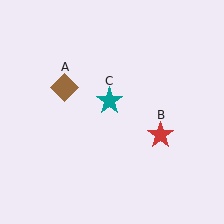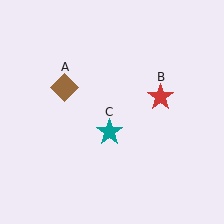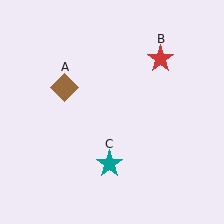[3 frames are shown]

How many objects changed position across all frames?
2 objects changed position: red star (object B), teal star (object C).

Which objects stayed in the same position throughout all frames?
Brown diamond (object A) remained stationary.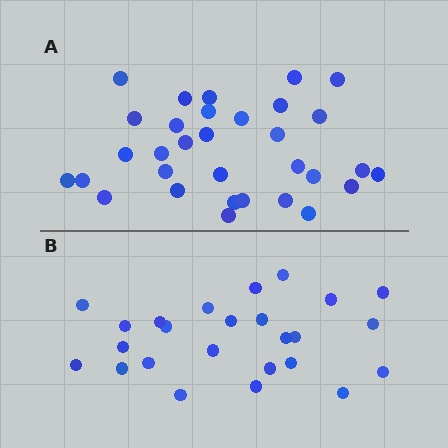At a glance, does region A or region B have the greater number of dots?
Region A (the top region) has more dots.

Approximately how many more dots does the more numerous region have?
Region A has roughly 8 or so more dots than region B.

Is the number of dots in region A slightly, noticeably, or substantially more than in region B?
Region A has noticeably more, but not dramatically so. The ratio is roughly 1.3 to 1.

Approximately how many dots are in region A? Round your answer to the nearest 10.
About 30 dots. (The exact count is 32, which rounds to 30.)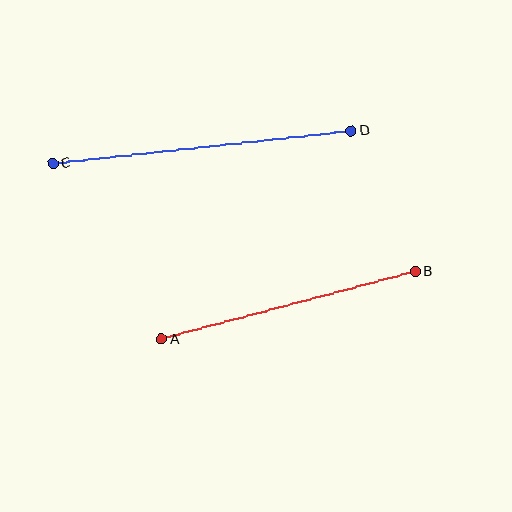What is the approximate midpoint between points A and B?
The midpoint is at approximately (288, 305) pixels.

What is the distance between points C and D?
The distance is approximately 300 pixels.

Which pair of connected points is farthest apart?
Points C and D are farthest apart.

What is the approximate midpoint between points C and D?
The midpoint is at approximately (202, 147) pixels.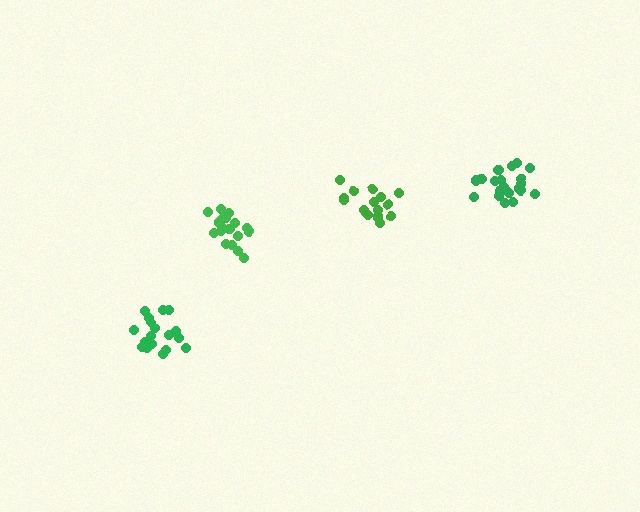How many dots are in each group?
Group 1: 18 dots, Group 2: 17 dots, Group 3: 19 dots, Group 4: 20 dots (74 total).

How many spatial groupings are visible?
There are 4 spatial groupings.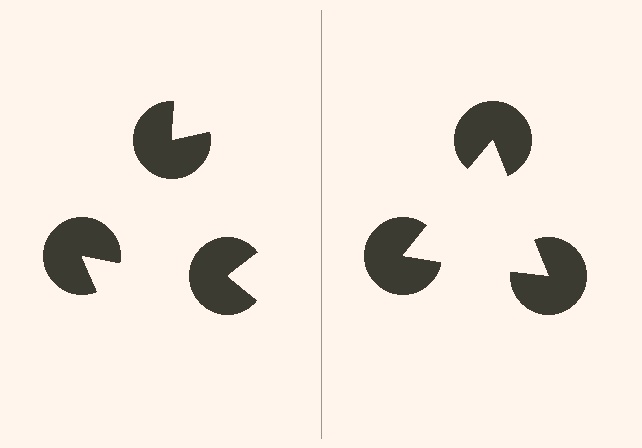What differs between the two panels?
The pac-man discs are positioned identically on both sides; only the wedge orientations differ. On the right they align to a triangle; on the left they are misaligned.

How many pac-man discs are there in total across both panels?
6 — 3 on each side.